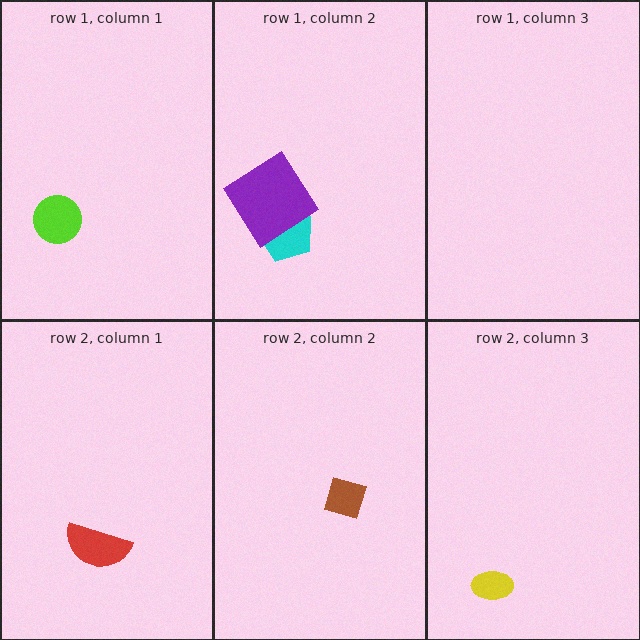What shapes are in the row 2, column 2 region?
The brown diamond.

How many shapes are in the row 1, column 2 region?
2.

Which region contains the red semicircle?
The row 2, column 1 region.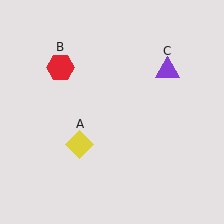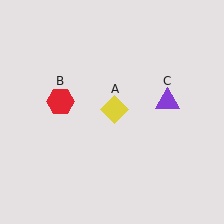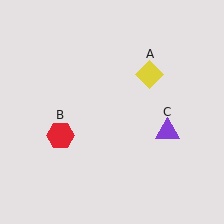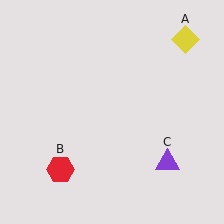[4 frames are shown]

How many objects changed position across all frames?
3 objects changed position: yellow diamond (object A), red hexagon (object B), purple triangle (object C).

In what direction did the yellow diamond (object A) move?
The yellow diamond (object A) moved up and to the right.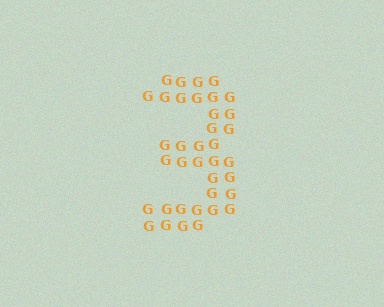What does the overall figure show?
The overall figure shows the digit 3.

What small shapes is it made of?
It is made of small letter G's.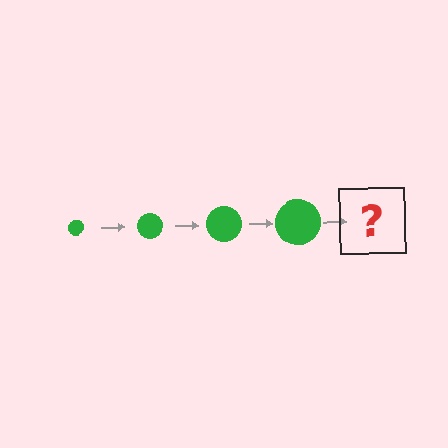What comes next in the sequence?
The next element should be a green circle, larger than the previous one.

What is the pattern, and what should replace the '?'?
The pattern is that the circle gets progressively larger each step. The '?' should be a green circle, larger than the previous one.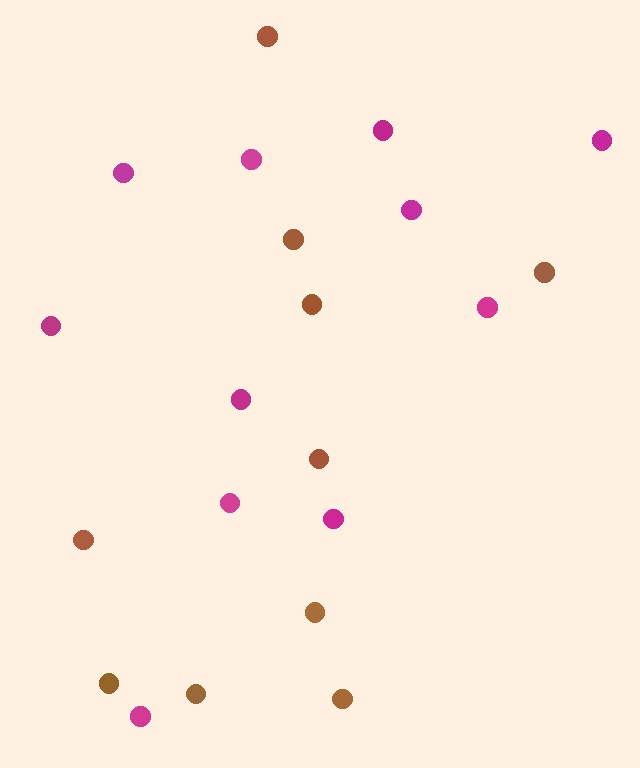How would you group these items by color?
There are 2 groups: one group of magenta circles (11) and one group of brown circles (10).